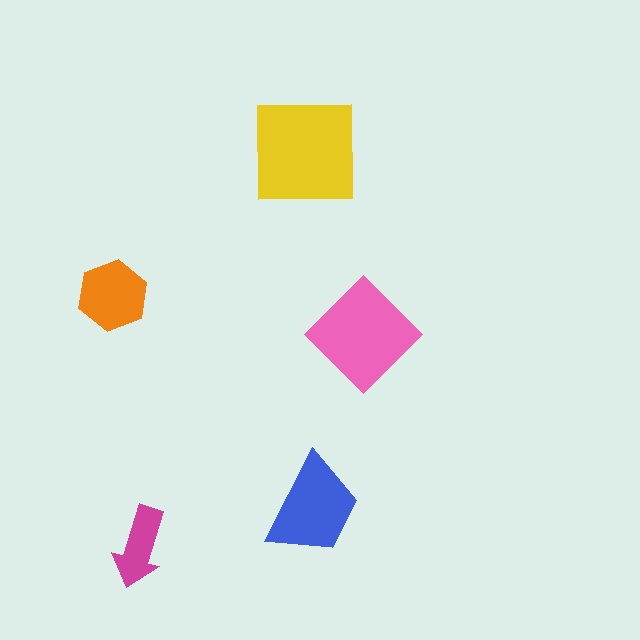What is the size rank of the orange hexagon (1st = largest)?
4th.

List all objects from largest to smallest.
The yellow square, the pink diamond, the blue trapezoid, the orange hexagon, the magenta arrow.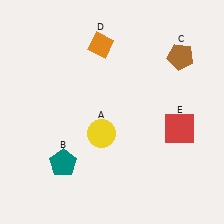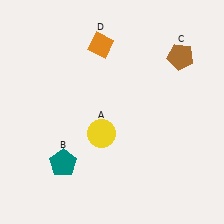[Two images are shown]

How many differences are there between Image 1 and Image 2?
There is 1 difference between the two images.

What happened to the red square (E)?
The red square (E) was removed in Image 2. It was in the bottom-right area of Image 1.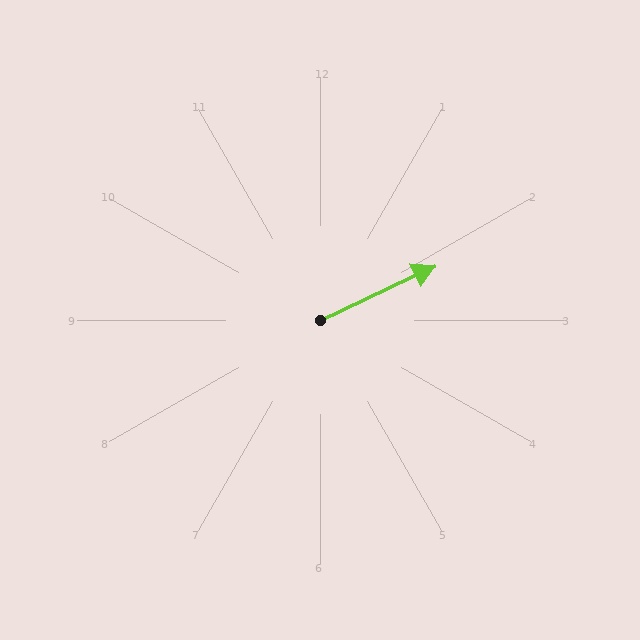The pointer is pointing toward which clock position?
Roughly 2 o'clock.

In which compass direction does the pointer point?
Northeast.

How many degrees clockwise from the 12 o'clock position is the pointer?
Approximately 65 degrees.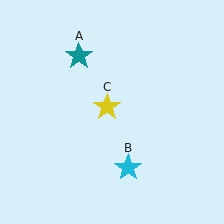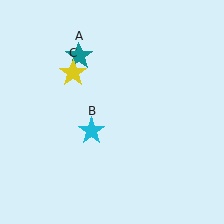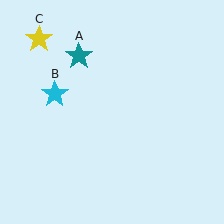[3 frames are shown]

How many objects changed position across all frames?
2 objects changed position: cyan star (object B), yellow star (object C).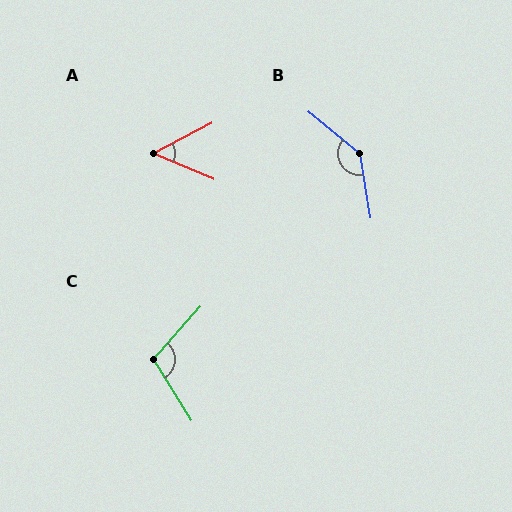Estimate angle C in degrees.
Approximately 107 degrees.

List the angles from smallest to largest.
A (51°), C (107°), B (138°).